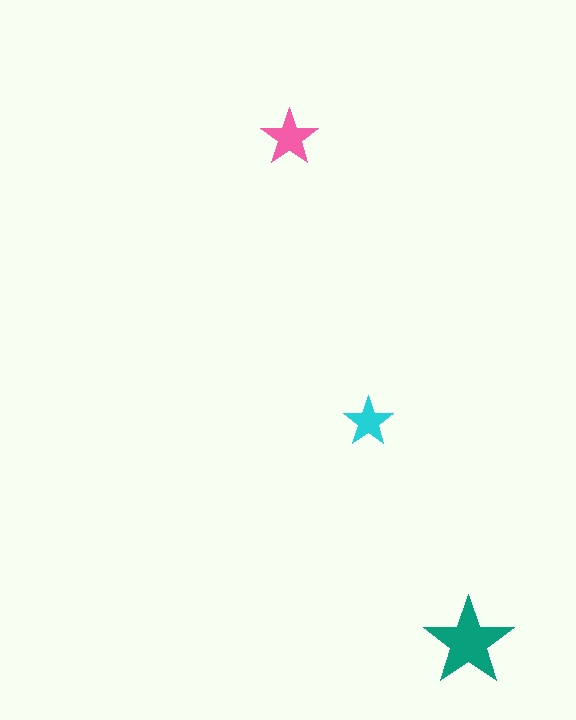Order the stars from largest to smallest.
the teal one, the pink one, the cyan one.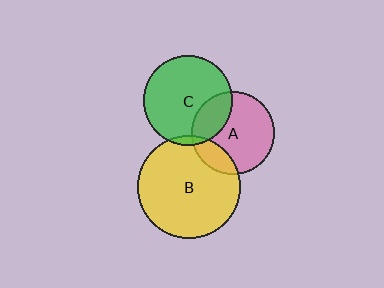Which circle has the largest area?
Circle B (yellow).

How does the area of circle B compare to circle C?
Approximately 1.3 times.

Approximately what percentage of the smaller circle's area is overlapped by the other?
Approximately 5%.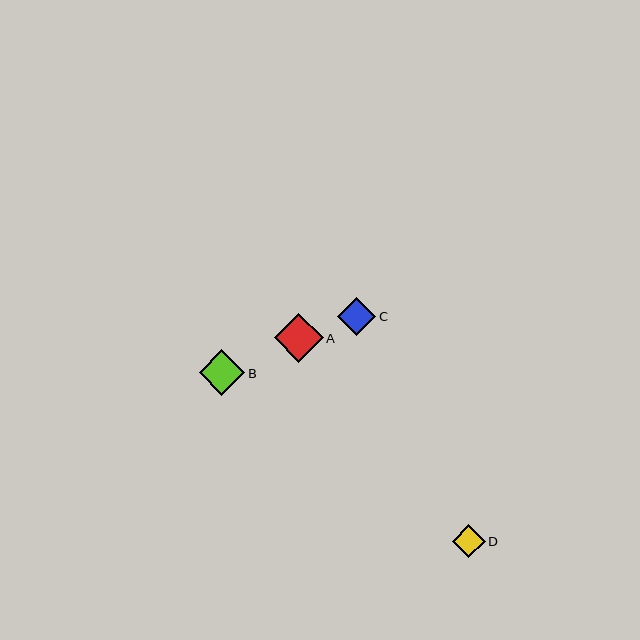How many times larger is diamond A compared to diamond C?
Diamond A is approximately 1.3 times the size of diamond C.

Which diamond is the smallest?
Diamond D is the smallest with a size of approximately 33 pixels.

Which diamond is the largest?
Diamond A is the largest with a size of approximately 49 pixels.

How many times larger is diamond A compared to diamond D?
Diamond A is approximately 1.5 times the size of diamond D.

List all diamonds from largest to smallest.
From largest to smallest: A, B, C, D.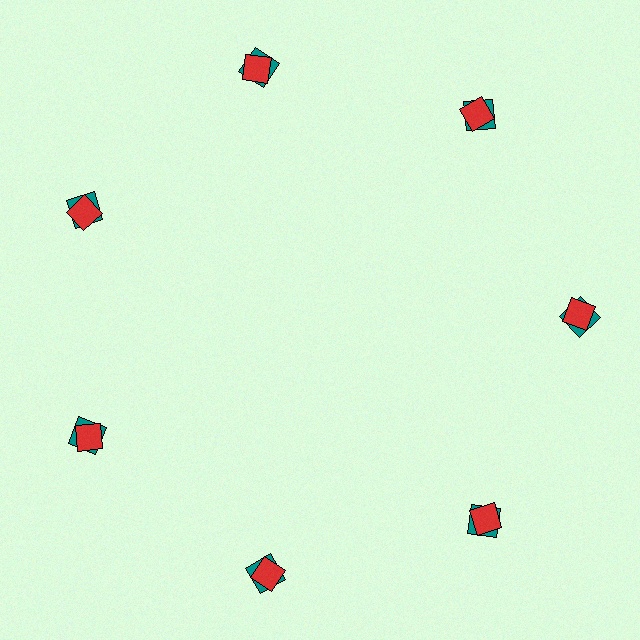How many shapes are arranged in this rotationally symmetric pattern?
There are 14 shapes, arranged in 7 groups of 2.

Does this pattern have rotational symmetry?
Yes, this pattern has 7-fold rotational symmetry. It looks the same after rotating 51 degrees around the center.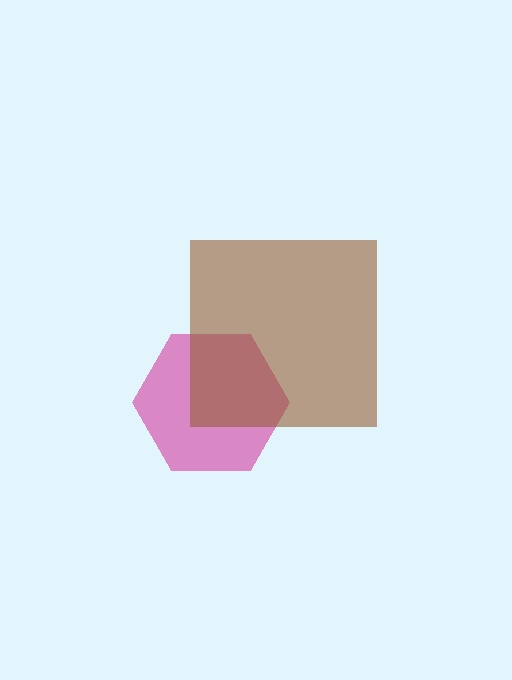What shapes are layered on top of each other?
The layered shapes are: a magenta hexagon, a brown square.